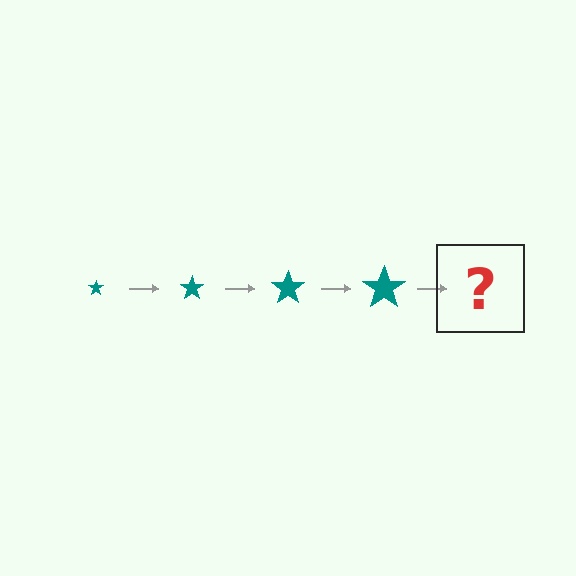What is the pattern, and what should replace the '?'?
The pattern is that the star gets progressively larger each step. The '?' should be a teal star, larger than the previous one.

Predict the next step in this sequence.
The next step is a teal star, larger than the previous one.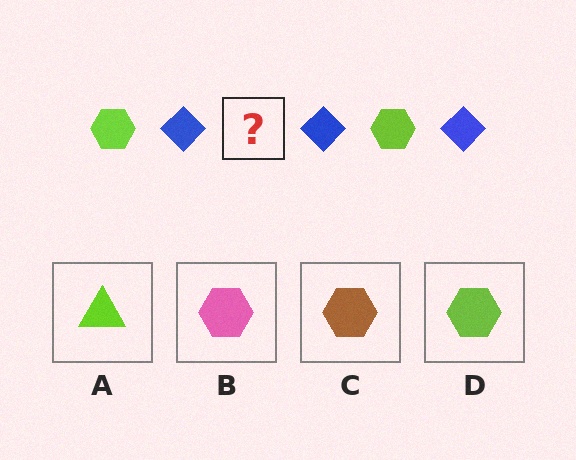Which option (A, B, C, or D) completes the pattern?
D.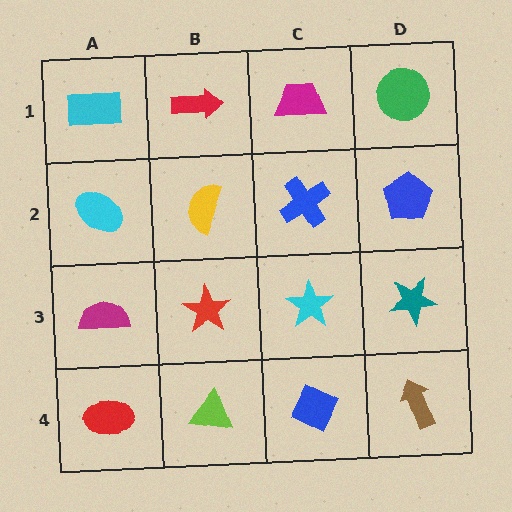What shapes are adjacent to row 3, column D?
A blue pentagon (row 2, column D), a brown arrow (row 4, column D), a cyan star (row 3, column C).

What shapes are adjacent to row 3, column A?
A cyan ellipse (row 2, column A), a red ellipse (row 4, column A), a red star (row 3, column B).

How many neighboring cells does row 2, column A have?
3.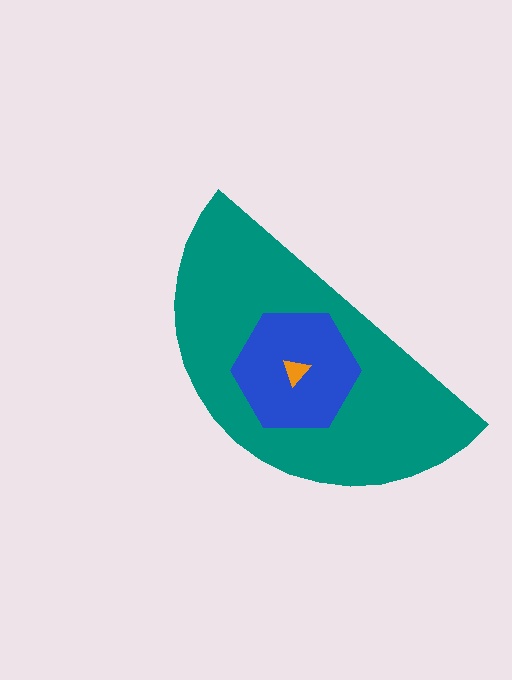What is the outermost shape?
The teal semicircle.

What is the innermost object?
The orange triangle.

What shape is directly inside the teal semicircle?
The blue hexagon.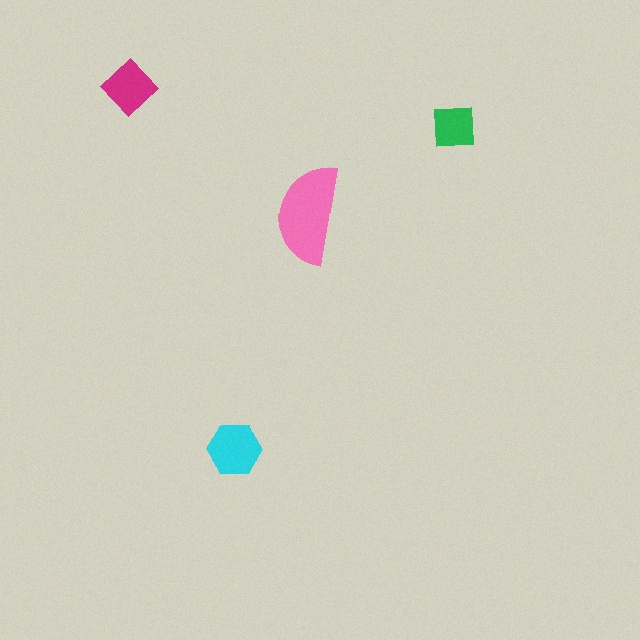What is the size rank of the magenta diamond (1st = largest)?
3rd.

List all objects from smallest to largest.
The green square, the magenta diamond, the cyan hexagon, the pink semicircle.